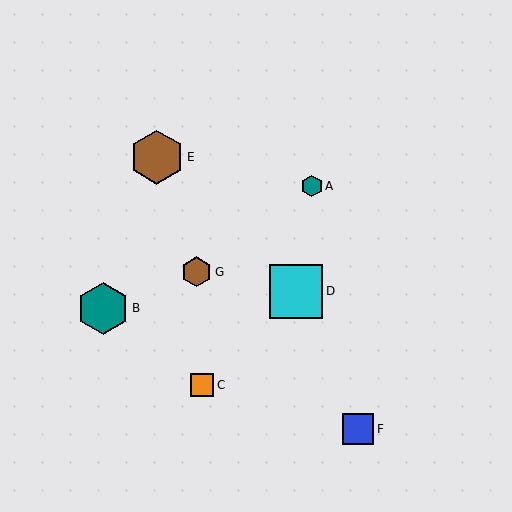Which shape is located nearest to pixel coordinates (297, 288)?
The cyan square (labeled D) at (296, 291) is nearest to that location.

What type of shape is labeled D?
Shape D is a cyan square.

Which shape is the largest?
The brown hexagon (labeled E) is the largest.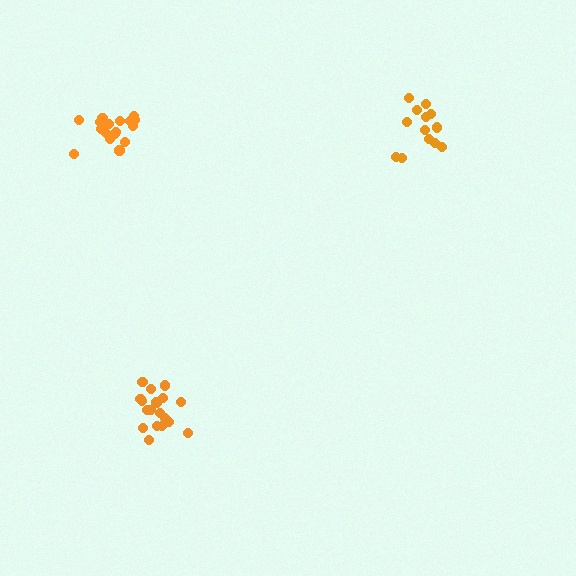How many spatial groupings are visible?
There are 3 spatial groupings.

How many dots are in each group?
Group 1: 13 dots, Group 2: 17 dots, Group 3: 18 dots (48 total).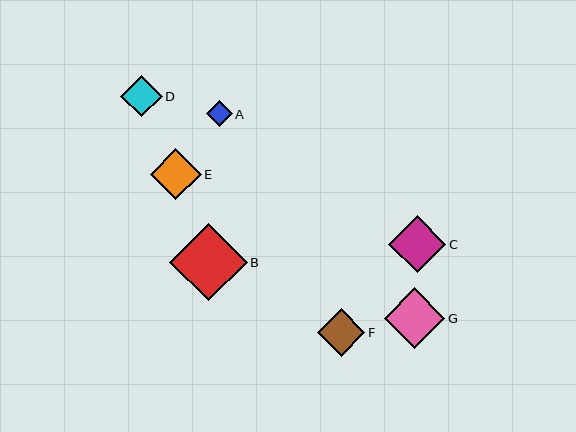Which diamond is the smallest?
Diamond A is the smallest with a size of approximately 26 pixels.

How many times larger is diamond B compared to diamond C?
Diamond B is approximately 1.4 times the size of diamond C.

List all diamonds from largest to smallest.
From largest to smallest: B, G, C, E, F, D, A.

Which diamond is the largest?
Diamond B is the largest with a size of approximately 77 pixels.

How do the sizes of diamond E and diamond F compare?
Diamond E and diamond F are approximately the same size.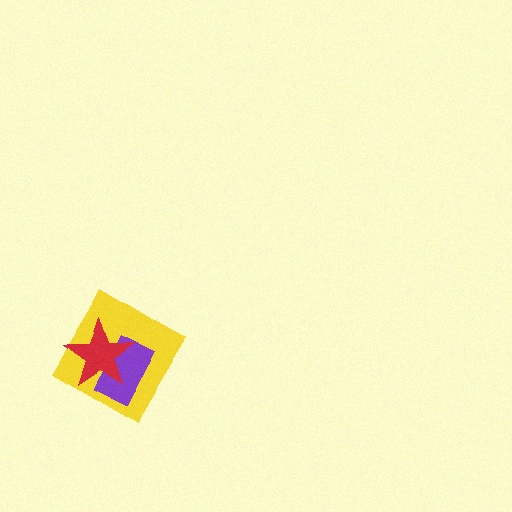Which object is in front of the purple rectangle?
The red star is in front of the purple rectangle.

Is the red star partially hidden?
No, no other shape covers it.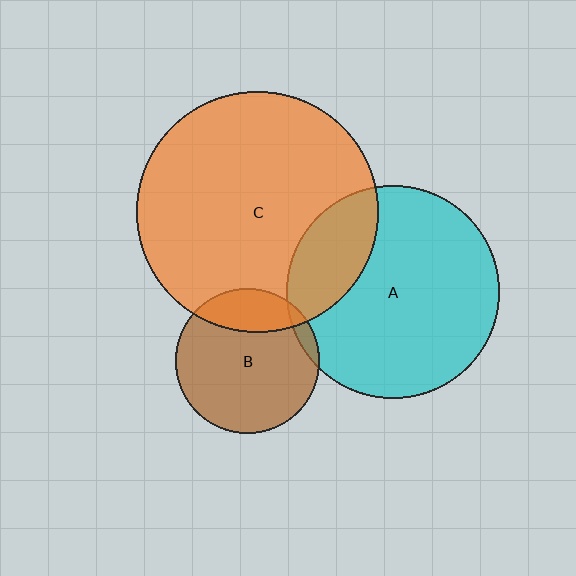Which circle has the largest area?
Circle C (orange).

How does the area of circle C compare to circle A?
Approximately 1.3 times.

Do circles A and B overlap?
Yes.